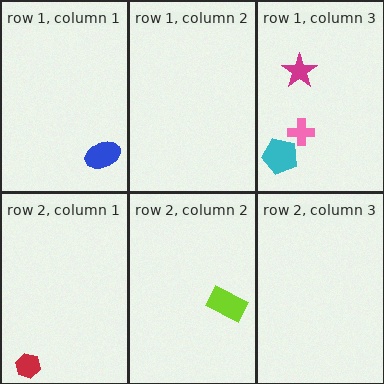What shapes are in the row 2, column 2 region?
The lime rectangle.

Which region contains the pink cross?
The row 1, column 3 region.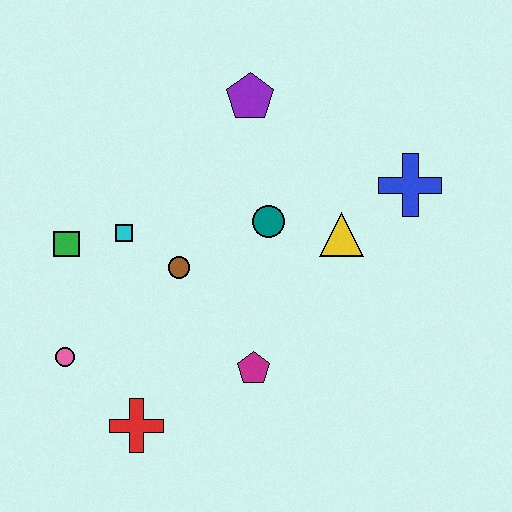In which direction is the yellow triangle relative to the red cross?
The yellow triangle is to the right of the red cross.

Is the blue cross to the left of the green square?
No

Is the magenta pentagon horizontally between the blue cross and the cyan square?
Yes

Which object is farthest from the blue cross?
The pink circle is farthest from the blue cross.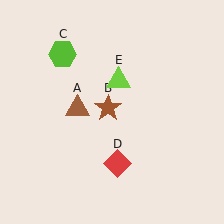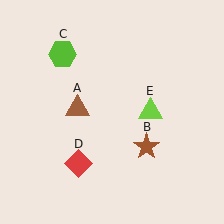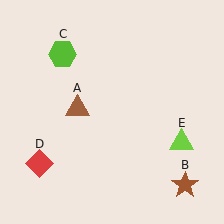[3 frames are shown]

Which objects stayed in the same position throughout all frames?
Brown triangle (object A) and lime hexagon (object C) remained stationary.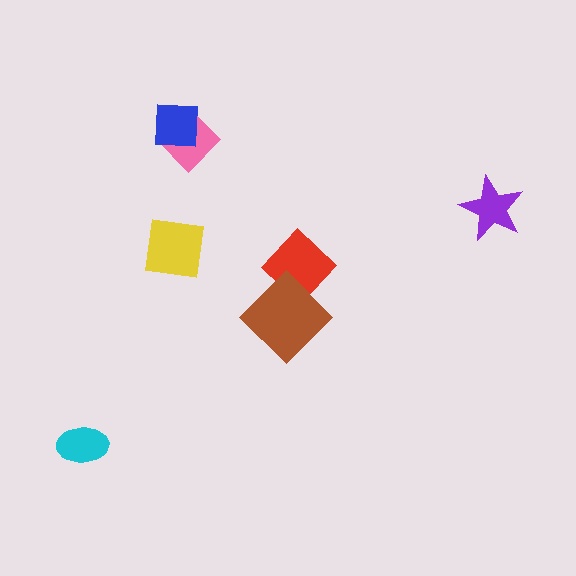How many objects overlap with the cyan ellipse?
0 objects overlap with the cyan ellipse.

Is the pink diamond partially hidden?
Yes, it is partially covered by another shape.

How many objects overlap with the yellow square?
0 objects overlap with the yellow square.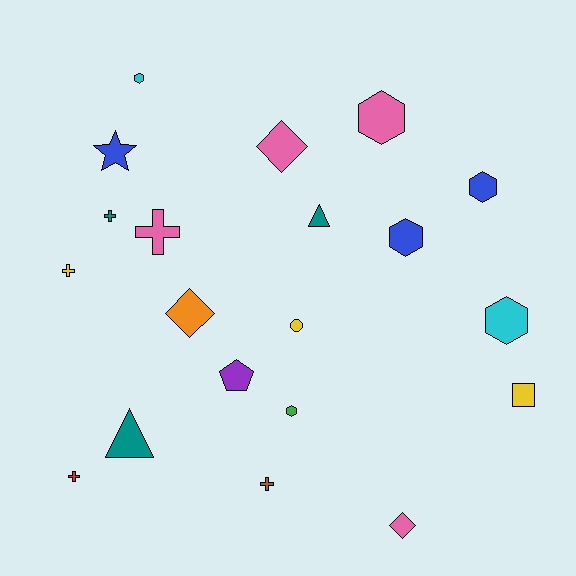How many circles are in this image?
There is 1 circle.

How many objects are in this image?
There are 20 objects.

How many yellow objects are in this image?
There are 3 yellow objects.